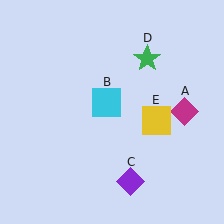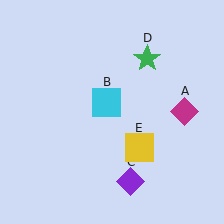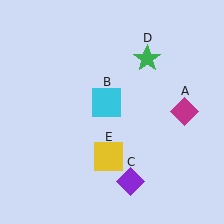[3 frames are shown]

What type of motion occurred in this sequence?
The yellow square (object E) rotated clockwise around the center of the scene.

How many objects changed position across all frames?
1 object changed position: yellow square (object E).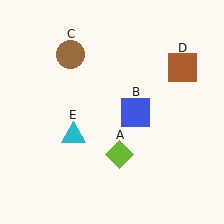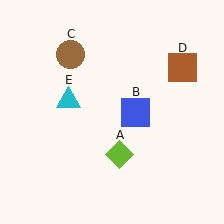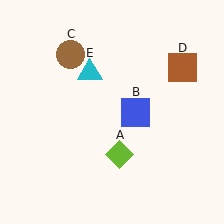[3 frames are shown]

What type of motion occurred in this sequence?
The cyan triangle (object E) rotated clockwise around the center of the scene.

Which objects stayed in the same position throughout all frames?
Lime diamond (object A) and blue square (object B) and brown circle (object C) and brown square (object D) remained stationary.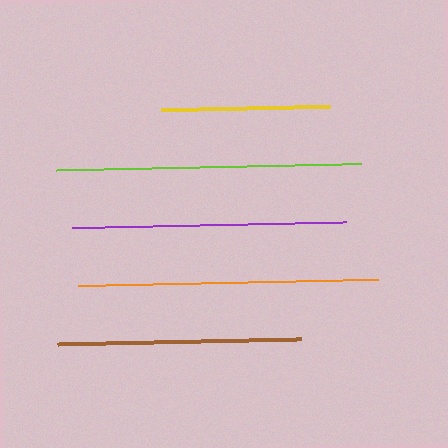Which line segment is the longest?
The lime line is the longest at approximately 305 pixels.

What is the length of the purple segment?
The purple segment is approximately 274 pixels long.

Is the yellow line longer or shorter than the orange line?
The orange line is longer than the yellow line.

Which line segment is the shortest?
The yellow line is the shortest at approximately 169 pixels.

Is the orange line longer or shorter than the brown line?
The orange line is longer than the brown line.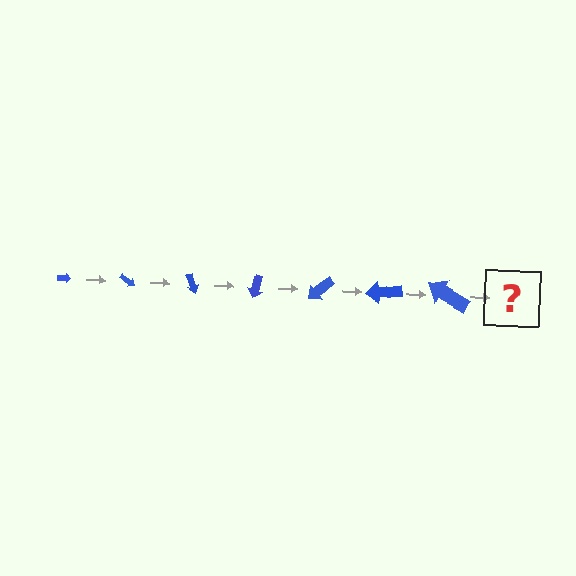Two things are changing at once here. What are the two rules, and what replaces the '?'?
The two rules are that the arrow grows larger each step and it rotates 35 degrees each step. The '?' should be an arrow, larger than the previous one and rotated 245 degrees from the start.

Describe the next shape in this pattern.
It should be an arrow, larger than the previous one and rotated 245 degrees from the start.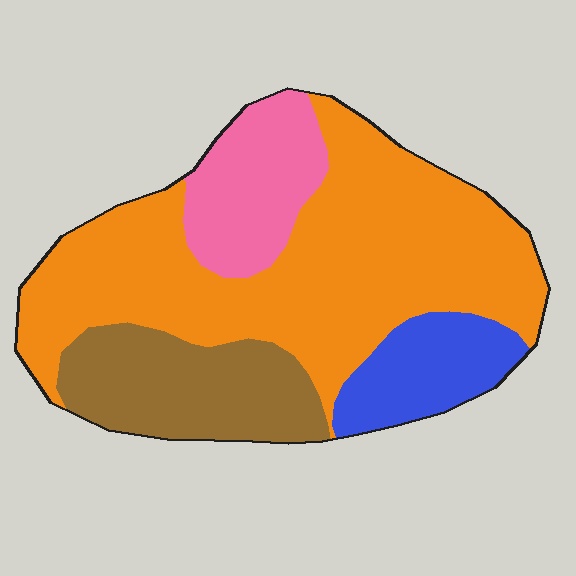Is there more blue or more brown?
Brown.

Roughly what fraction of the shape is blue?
Blue covers about 10% of the shape.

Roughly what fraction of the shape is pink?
Pink takes up less than a sixth of the shape.